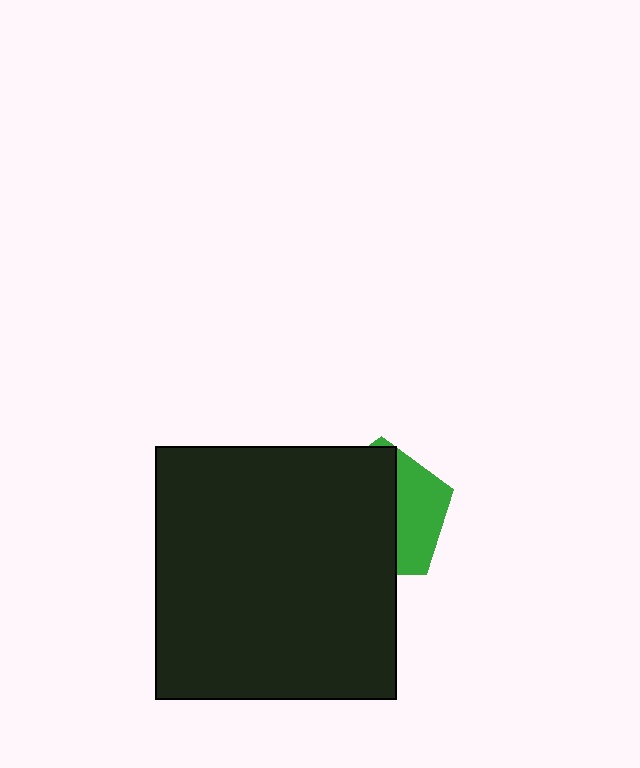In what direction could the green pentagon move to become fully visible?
The green pentagon could move right. That would shift it out from behind the black rectangle entirely.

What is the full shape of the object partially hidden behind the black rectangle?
The partially hidden object is a green pentagon.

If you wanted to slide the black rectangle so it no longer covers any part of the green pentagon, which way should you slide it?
Slide it left — that is the most direct way to separate the two shapes.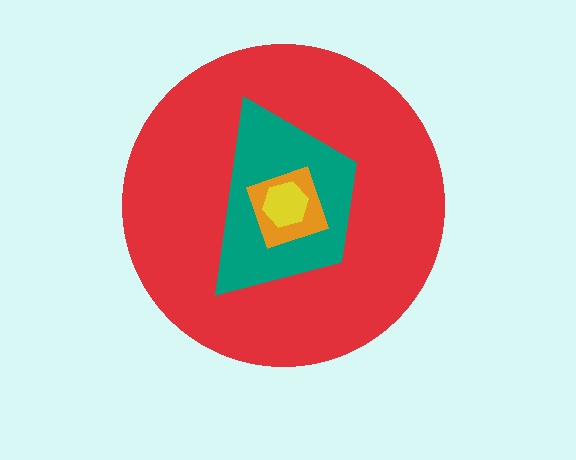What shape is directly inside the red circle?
The teal trapezoid.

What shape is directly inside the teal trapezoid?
The orange diamond.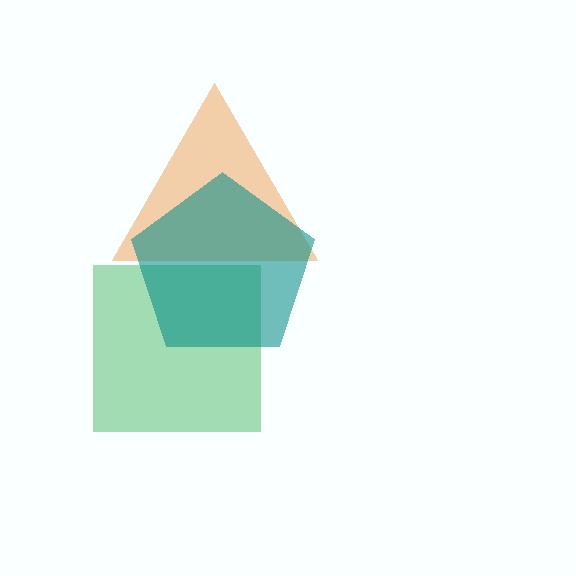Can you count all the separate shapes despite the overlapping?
Yes, there are 3 separate shapes.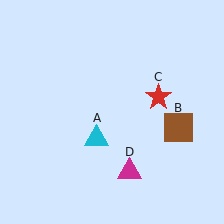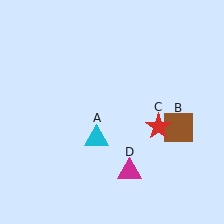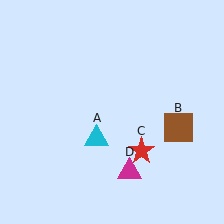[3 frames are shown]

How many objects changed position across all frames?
1 object changed position: red star (object C).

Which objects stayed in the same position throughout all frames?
Cyan triangle (object A) and brown square (object B) and magenta triangle (object D) remained stationary.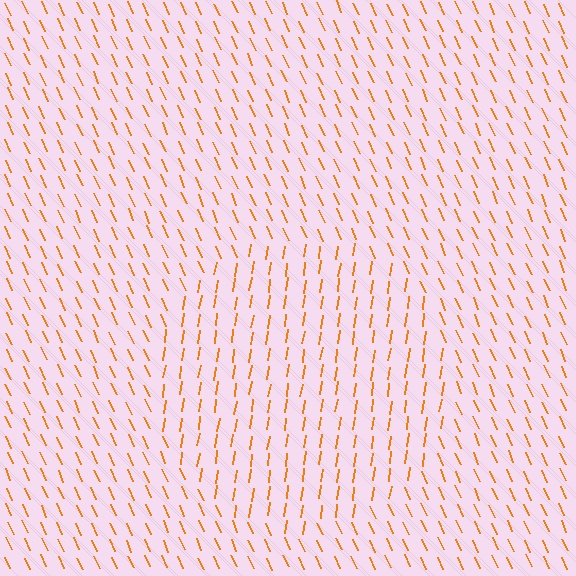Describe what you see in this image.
The image is filled with small orange line segments. A circle region in the image has lines oriented differently from the surrounding lines, creating a visible texture boundary.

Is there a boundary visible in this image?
Yes, there is a texture boundary formed by a change in line orientation.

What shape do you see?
I see a circle.